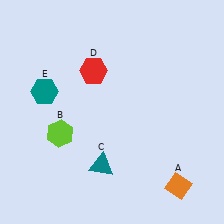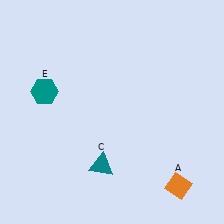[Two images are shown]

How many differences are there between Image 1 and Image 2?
There are 2 differences between the two images.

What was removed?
The red hexagon (D), the lime hexagon (B) were removed in Image 2.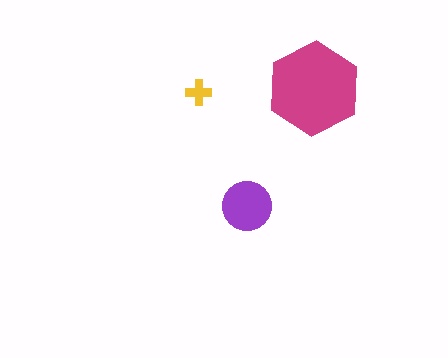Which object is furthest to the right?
The magenta hexagon is rightmost.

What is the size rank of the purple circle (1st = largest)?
2nd.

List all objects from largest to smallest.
The magenta hexagon, the purple circle, the yellow cross.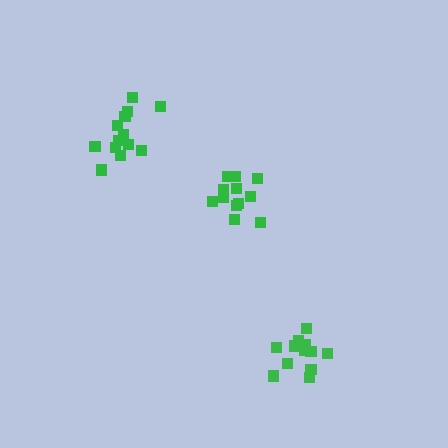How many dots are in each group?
Group 1: 12 dots, Group 2: 14 dots, Group 3: 12 dots (38 total).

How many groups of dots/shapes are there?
There are 3 groups.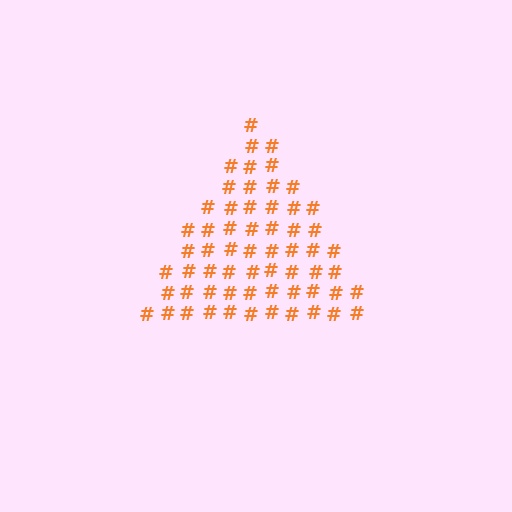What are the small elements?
The small elements are hash symbols.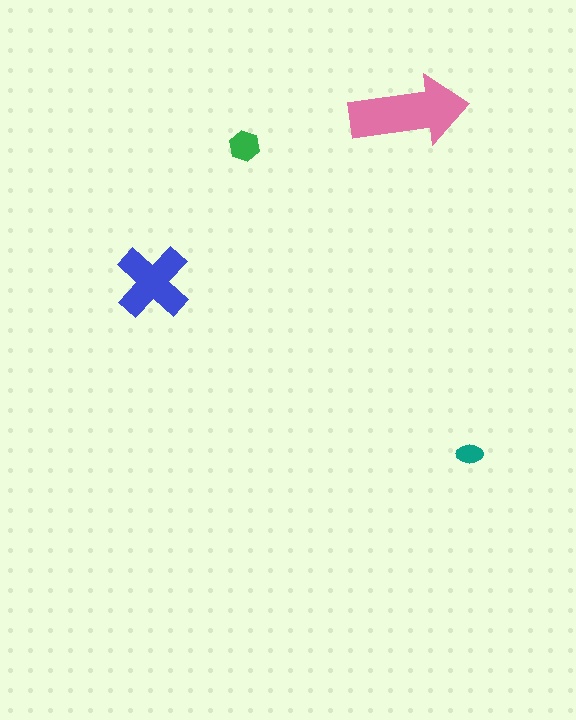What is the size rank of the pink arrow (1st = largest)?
1st.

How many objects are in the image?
There are 4 objects in the image.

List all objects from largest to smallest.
The pink arrow, the blue cross, the green hexagon, the teal ellipse.